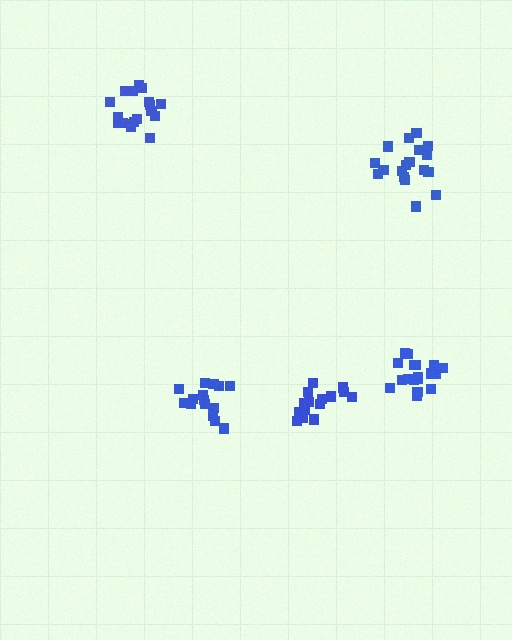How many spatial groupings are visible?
There are 5 spatial groupings.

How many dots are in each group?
Group 1: 19 dots, Group 2: 15 dots, Group 3: 18 dots, Group 4: 15 dots, Group 5: 18 dots (85 total).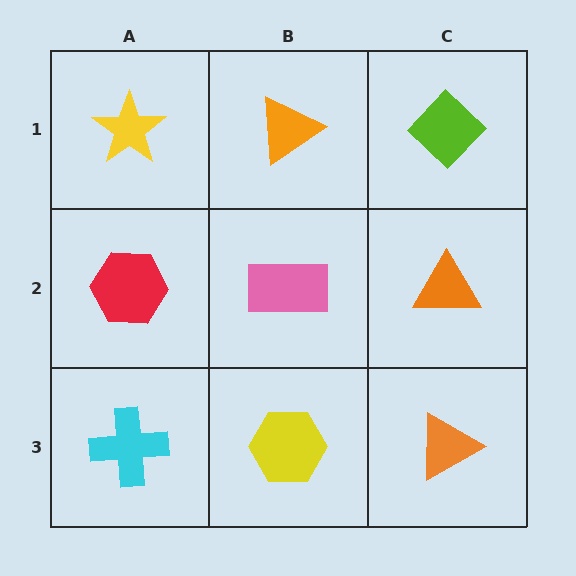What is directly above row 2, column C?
A lime diamond.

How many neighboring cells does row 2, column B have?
4.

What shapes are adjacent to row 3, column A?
A red hexagon (row 2, column A), a yellow hexagon (row 3, column B).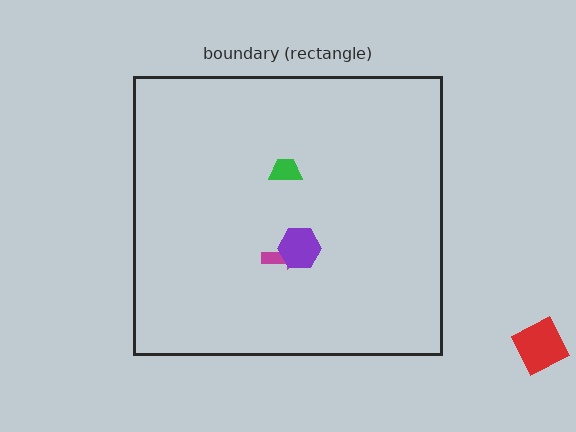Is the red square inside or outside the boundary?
Outside.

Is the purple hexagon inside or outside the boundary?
Inside.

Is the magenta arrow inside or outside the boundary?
Inside.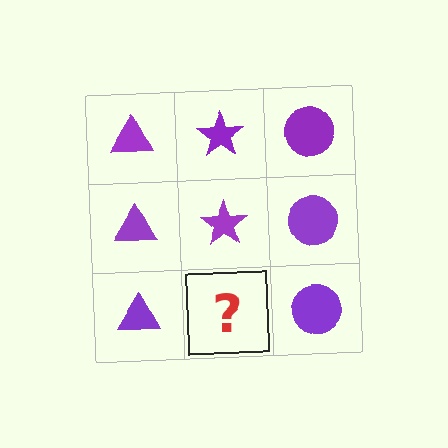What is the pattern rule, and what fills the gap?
The rule is that each column has a consistent shape. The gap should be filled with a purple star.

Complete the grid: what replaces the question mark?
The question mark should be replaced with a purple star.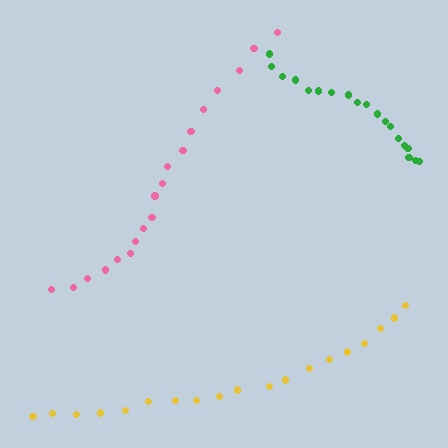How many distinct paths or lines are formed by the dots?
There are 3 distinct paths.